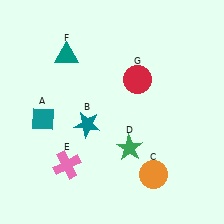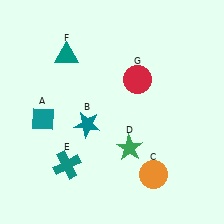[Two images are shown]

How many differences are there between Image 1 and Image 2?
There is 1 difference between the two images.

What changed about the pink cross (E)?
In Image 1, E is pink. In Image 2, it changed to teal.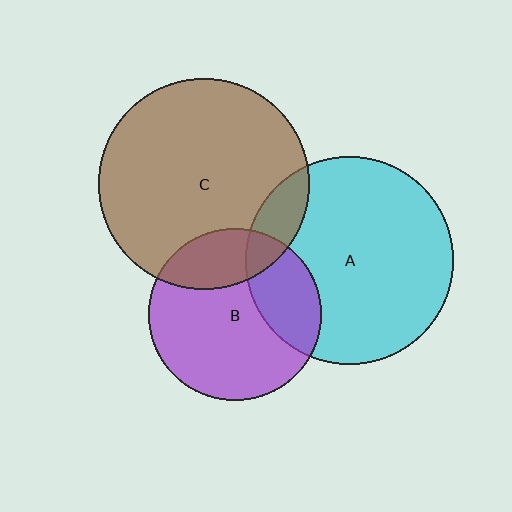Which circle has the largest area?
Circle C (brown).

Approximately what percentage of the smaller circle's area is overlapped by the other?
Approximately 25%.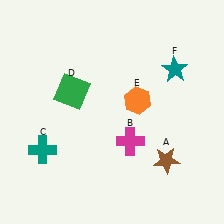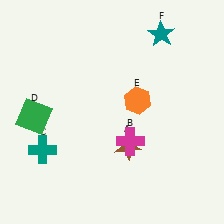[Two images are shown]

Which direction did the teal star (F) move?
The teal star (F) moved up.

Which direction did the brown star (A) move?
The brown star (A) moved left.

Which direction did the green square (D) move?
The green square (D) moved left.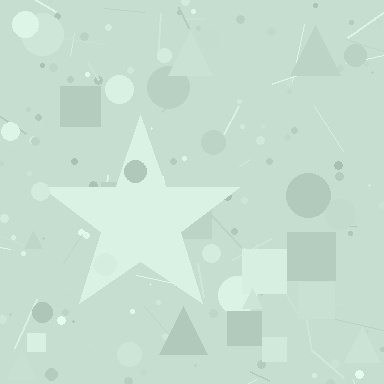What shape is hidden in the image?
A star is hidden in the image.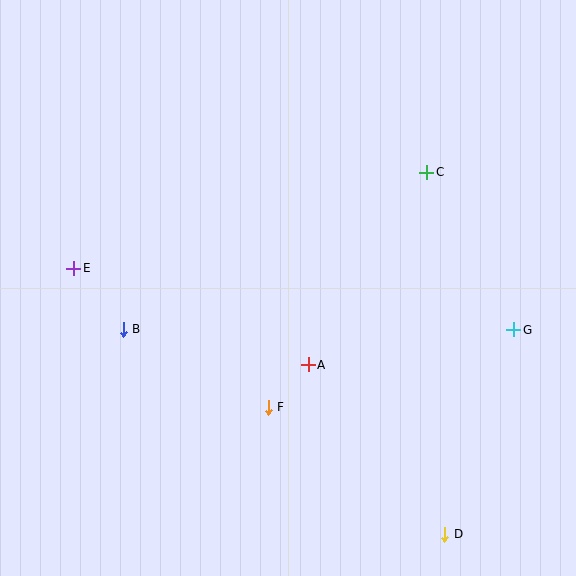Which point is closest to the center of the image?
Point A at (308, 365) is closest to the center.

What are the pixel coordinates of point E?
Point E is at (74, 268).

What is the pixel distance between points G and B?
The distance between G and B is 390 pixels.